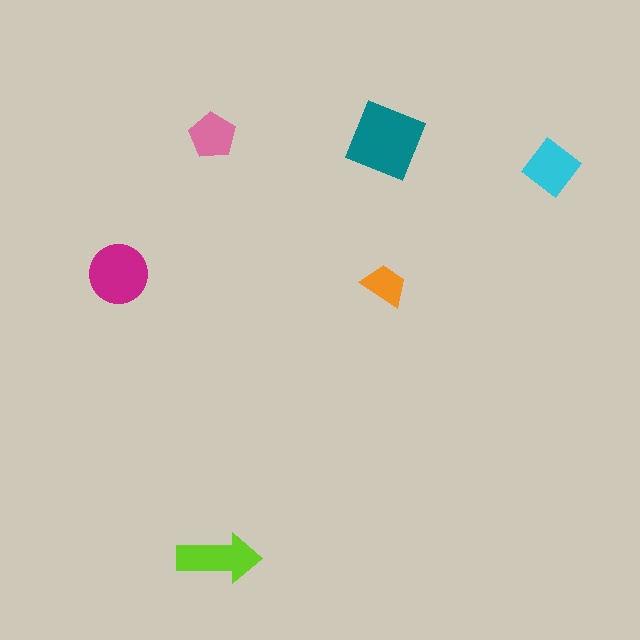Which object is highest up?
The pink pentagon is topmost.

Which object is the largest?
The teal square.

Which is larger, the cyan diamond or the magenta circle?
The magenta circle.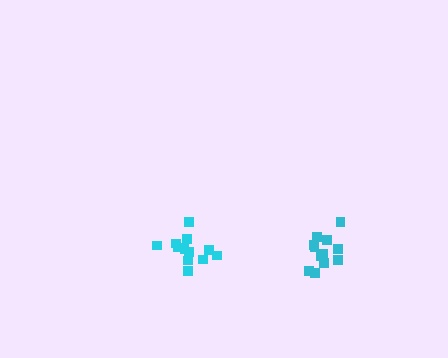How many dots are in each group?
Group 1: 12 dots, Group 2: 12 dots (24 total).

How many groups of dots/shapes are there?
There are 2 groups.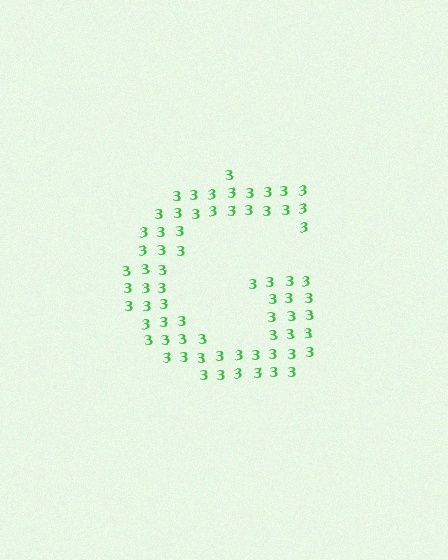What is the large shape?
The large shape is the letter G.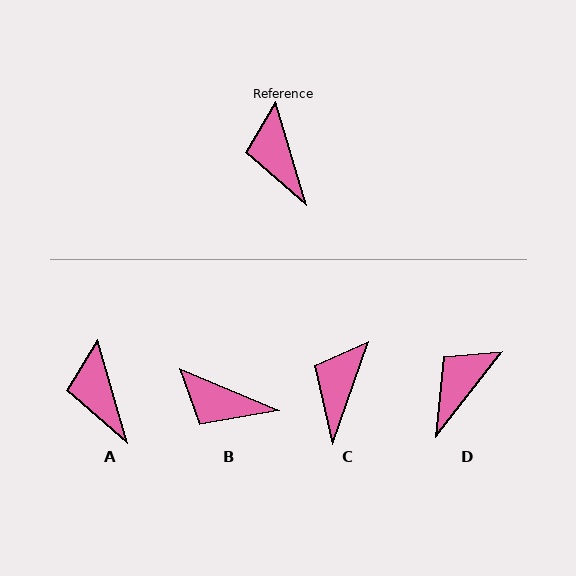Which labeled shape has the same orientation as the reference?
A.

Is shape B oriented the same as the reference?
No, it is off by about 51 degrees.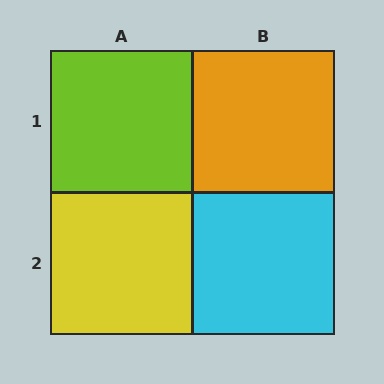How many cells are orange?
1 cell is orange.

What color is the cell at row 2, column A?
Yellow.